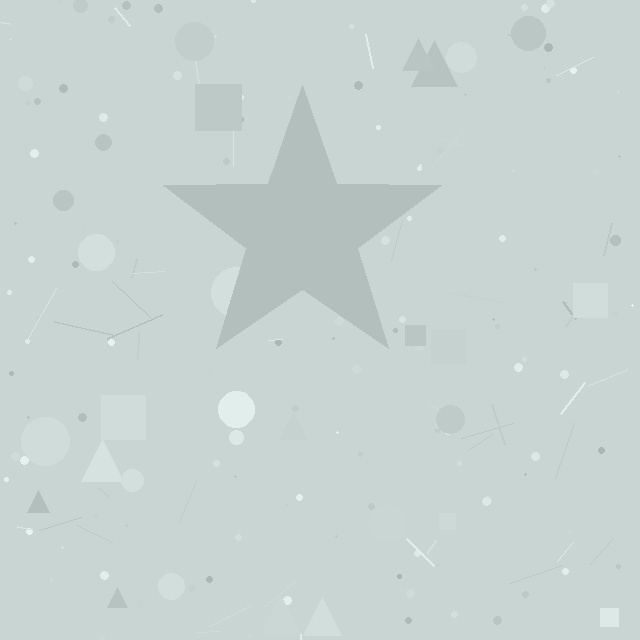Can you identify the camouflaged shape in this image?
The camouflaged shape is a star.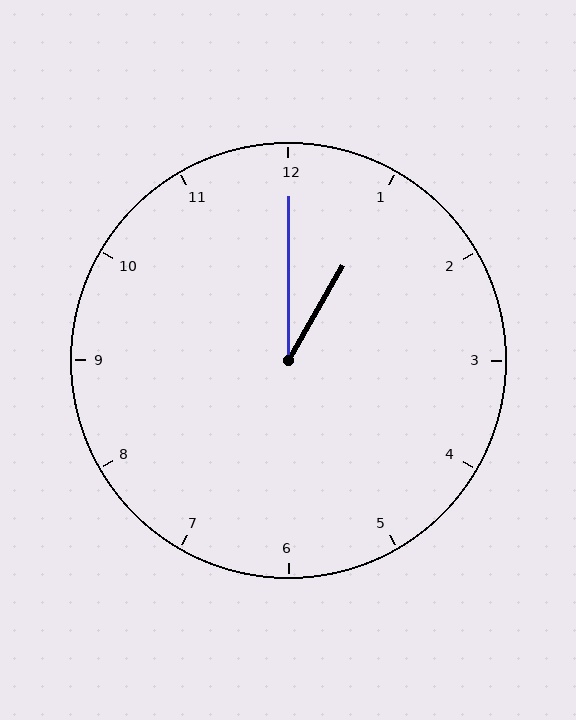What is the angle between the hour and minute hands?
Approximately 30 degrees.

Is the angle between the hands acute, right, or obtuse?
It is acute.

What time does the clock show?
1:00.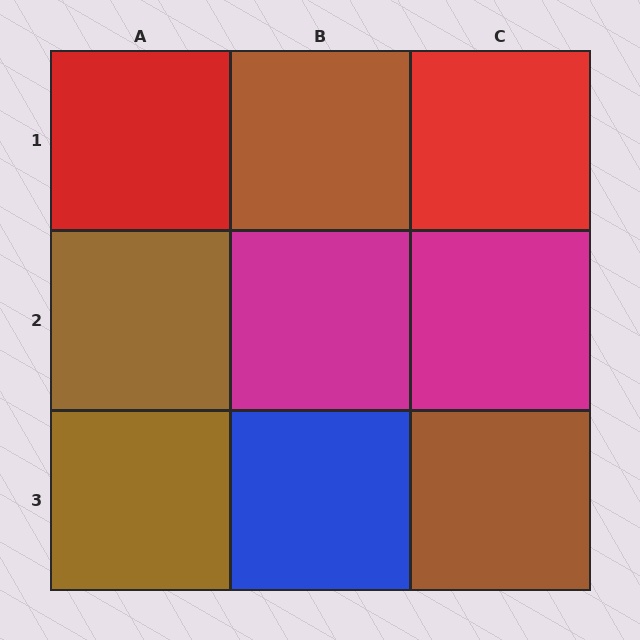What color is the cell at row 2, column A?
Brown.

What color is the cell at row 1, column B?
Brown.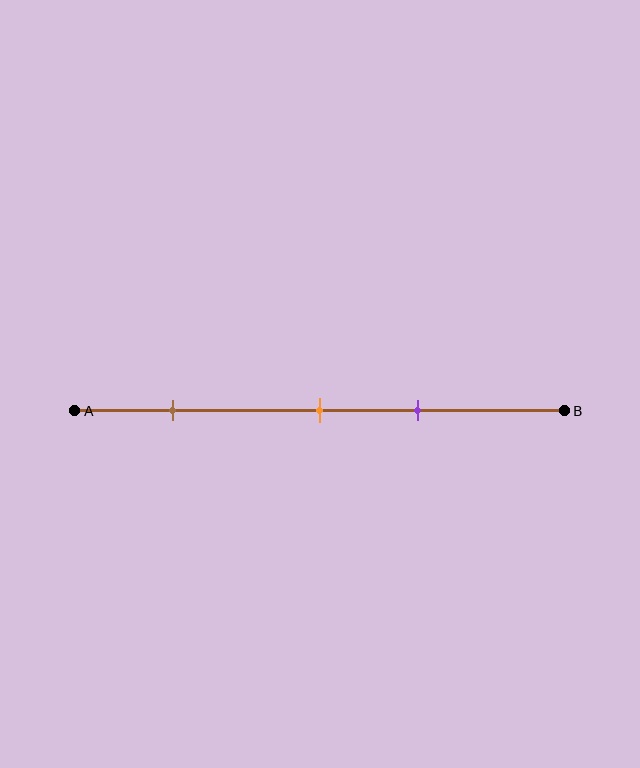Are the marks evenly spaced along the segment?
No, the marks are not evenly spaced.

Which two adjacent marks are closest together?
The orange and purple marks are the closest adjacent pair.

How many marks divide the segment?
There are 3 marks dividing the segment.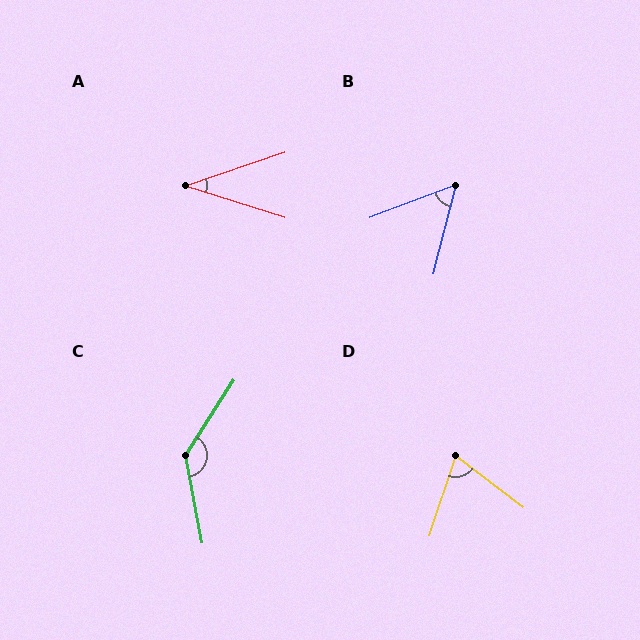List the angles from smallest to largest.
A (36°), B (55°), D (71°), C (136°).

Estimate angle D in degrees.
Approximately 71 degrees.